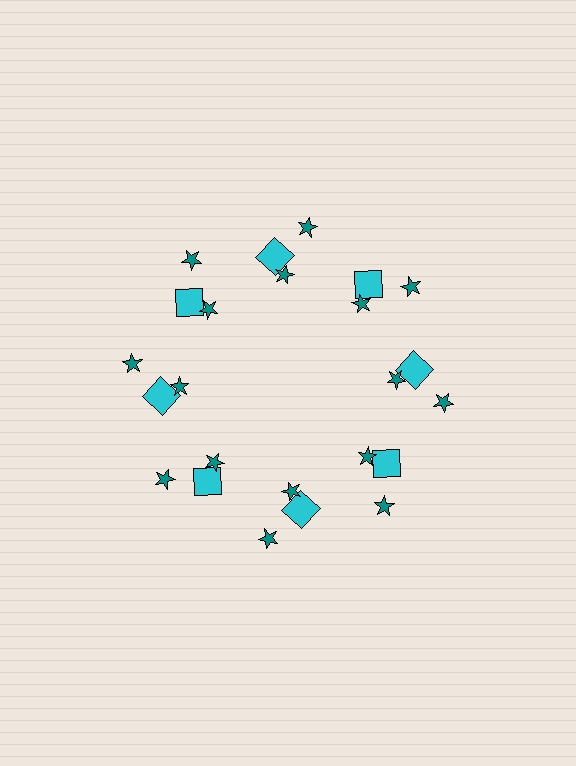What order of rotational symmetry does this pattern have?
This pattern has 8-fold rotational symmetry.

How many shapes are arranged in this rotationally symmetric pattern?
There are 24 shapes, arranged in 8 groups of 3.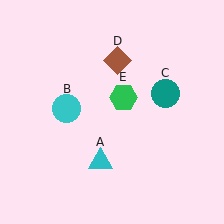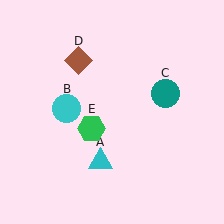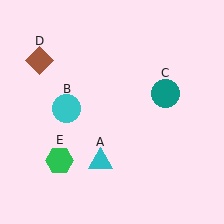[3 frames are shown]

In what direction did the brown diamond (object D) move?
The brown diamond (object D) moved left.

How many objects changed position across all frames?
2 objects changed position: brown diamond (object D), green hexagon (object E).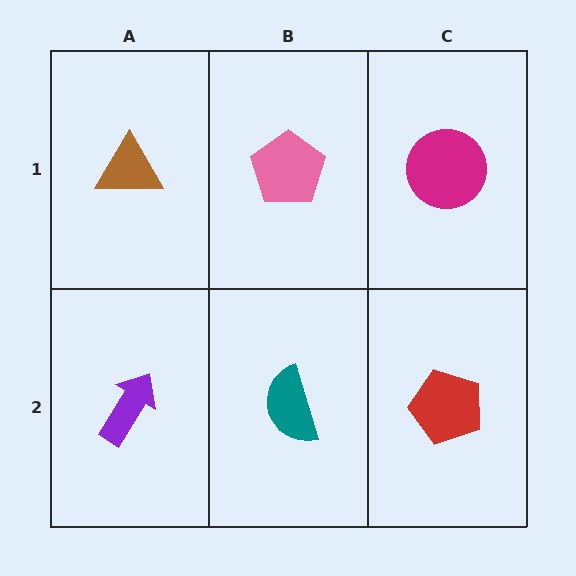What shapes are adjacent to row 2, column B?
A pink pentagon (row 1, column B), a purple arrow (row 2, column A), a red pentagon (row 2, column C).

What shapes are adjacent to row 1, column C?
A red pentagon (row 2, column C), a pink pentagon (row 1, column B).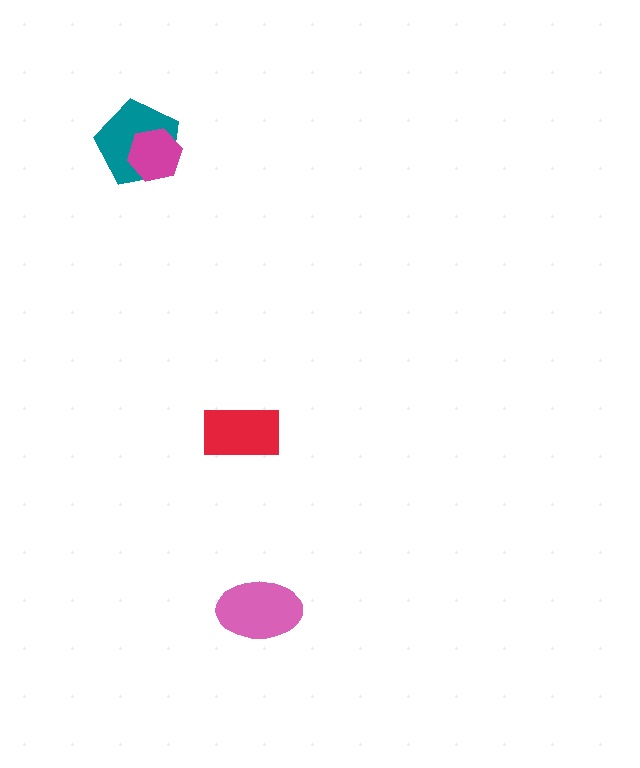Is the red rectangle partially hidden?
No, no other shape covers it.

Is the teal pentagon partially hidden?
Yes, it is partially covered by another shape.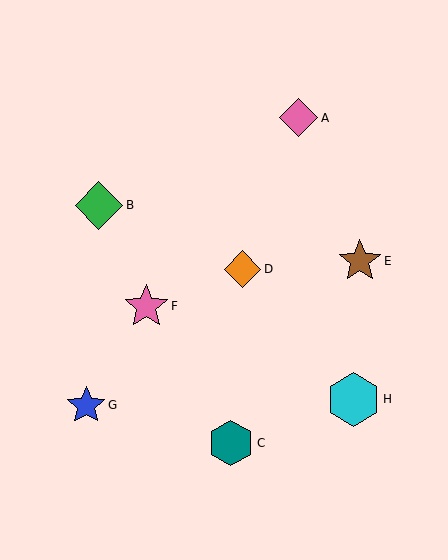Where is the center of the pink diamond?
The center of the pink diamond is at (299, 118).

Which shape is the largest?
The cyan hexagon (labeled H) is the largest.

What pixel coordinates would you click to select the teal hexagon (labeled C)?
Click at (231, 443) to select the teal hexagon C.